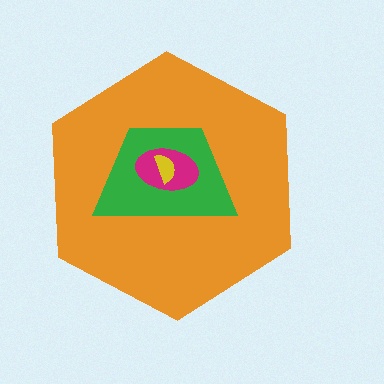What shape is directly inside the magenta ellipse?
The yellow semicircle.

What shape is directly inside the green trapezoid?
The magenta ellipse.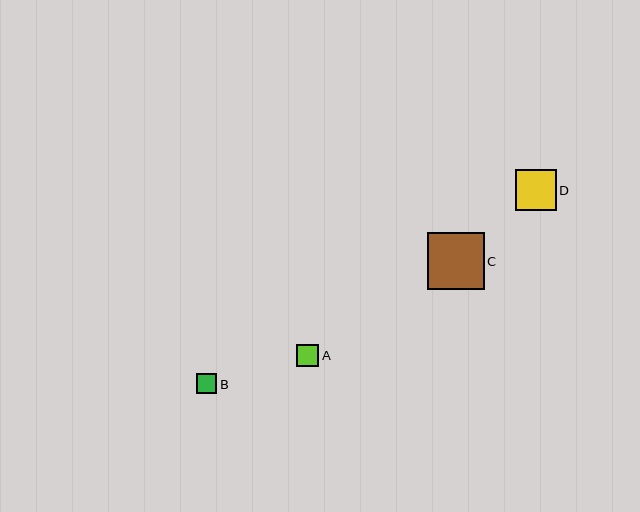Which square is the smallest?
Square B is the smallest with a size of approximately 20 pixels.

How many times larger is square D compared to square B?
Square D is approximately 2.0 times the size of square B.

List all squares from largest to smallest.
From largest to smallest: C, D, A, B.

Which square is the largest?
Square C is the largest with a size of approximately 57 pixels.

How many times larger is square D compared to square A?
Square D is approximately 1.9 times the size of square A.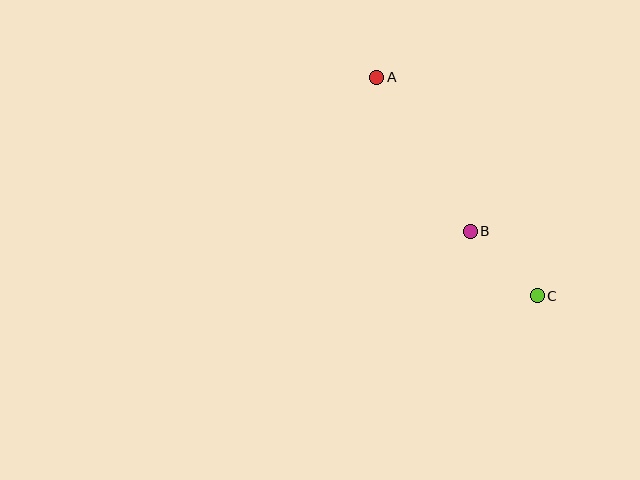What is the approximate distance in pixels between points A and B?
The distance between A and B is approximately 180 pixels.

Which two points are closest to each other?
Points B and C are closest to each other.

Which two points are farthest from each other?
Points A and C are farthest from each other.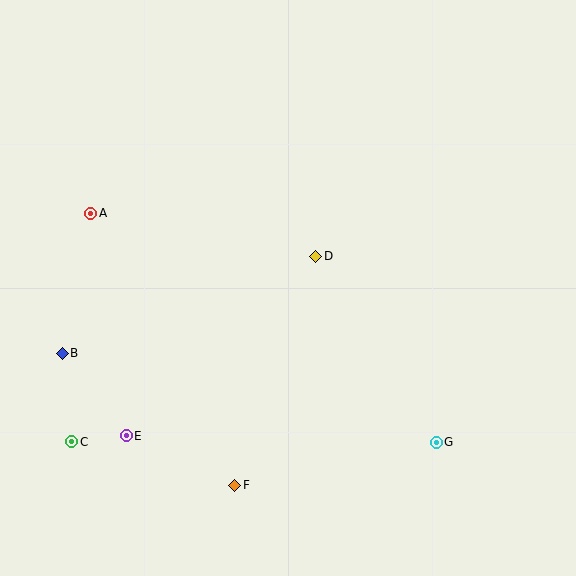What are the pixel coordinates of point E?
Point E is at (126, 436).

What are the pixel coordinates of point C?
Point C is at (72, 442).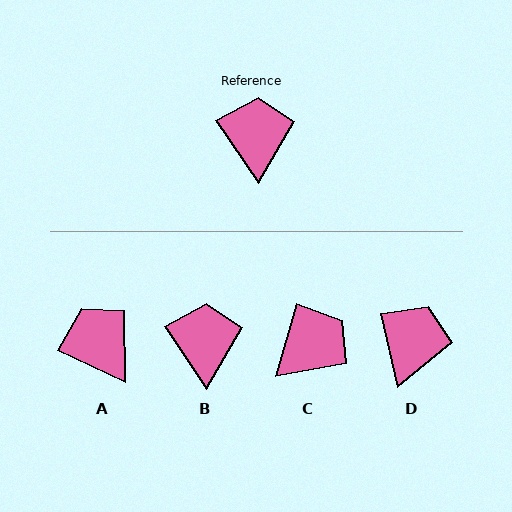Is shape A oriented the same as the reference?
No, it is off by about 31 degrees.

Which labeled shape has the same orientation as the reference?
B.